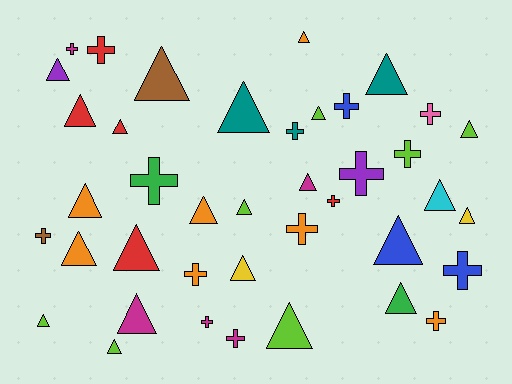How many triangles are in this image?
There are 24 triangles.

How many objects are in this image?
There are 40 objects.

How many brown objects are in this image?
There are 2 brown objects.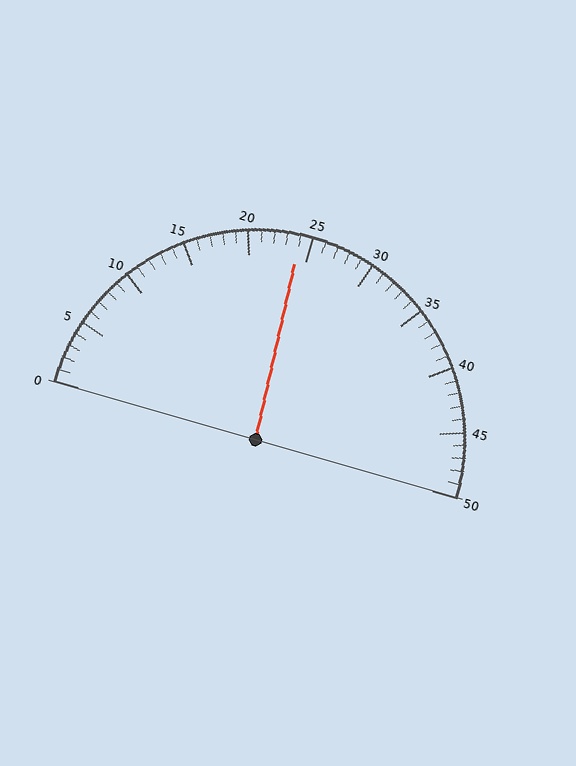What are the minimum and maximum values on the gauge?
The gauge ranges from 0 to 50.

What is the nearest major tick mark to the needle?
The nearest major tick mark is 25.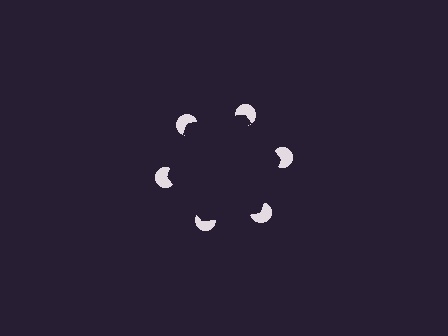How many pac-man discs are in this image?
There are 6 — one at each vertex of the illusory hexagon.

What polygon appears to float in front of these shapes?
An illusory hexagon — its edges are inferred from the aligned wedge cuts in the pac-man discs, not physically drawn.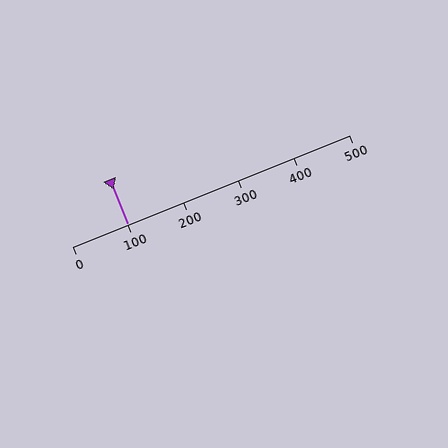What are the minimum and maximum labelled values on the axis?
The axis runs from 0 to 500.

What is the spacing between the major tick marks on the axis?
The major ticks are spaced 100 apart.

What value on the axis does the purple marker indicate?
The marker indicates approximately 100.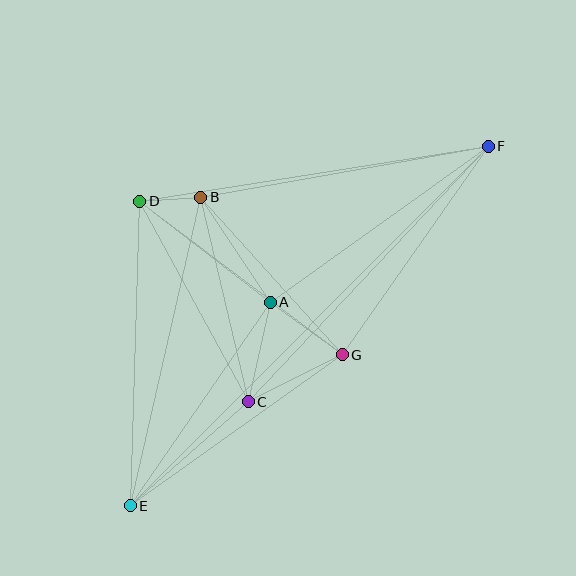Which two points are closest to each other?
Points B and D are closest to each other.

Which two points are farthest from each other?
Points E and F are farthest from each other.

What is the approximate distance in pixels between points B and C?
The distance between B and C is approximately 210 pixels.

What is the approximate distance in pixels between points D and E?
The distance between D and E is approximately 304 pixels.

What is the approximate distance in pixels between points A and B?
The distance between A and B is approximately 125 pixels.